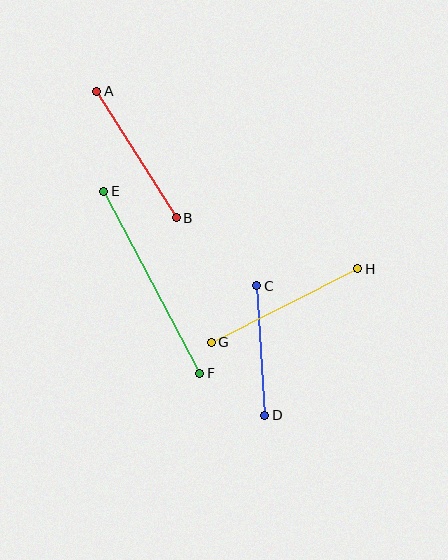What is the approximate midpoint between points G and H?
The midpoint is at approximately (285, 306) pixels.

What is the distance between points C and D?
The distance is approximately 130 pixels.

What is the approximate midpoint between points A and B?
The midpoint is at approximately (137, 155) pixels.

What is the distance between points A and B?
The distance is approximately 150 pixels.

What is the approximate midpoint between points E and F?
The midpoint is at approximately (152, 282) pixels.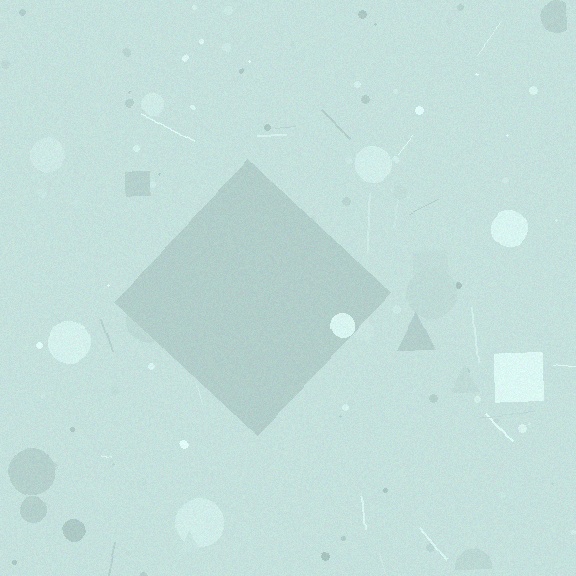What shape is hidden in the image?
A diamond is hidden in the image.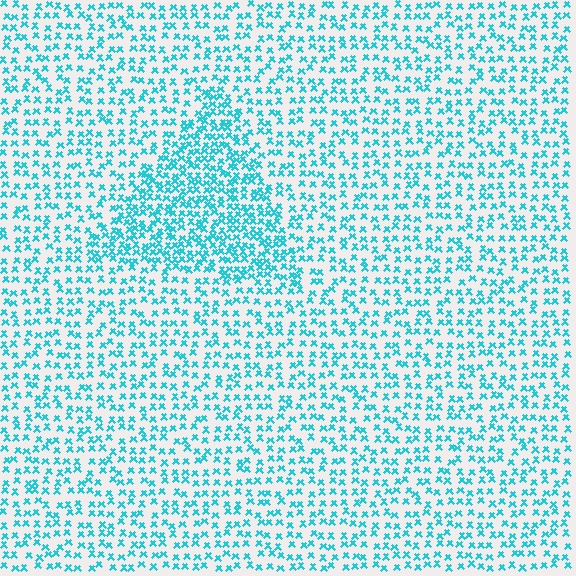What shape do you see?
I see a triangle.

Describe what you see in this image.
The image contains small cyan elements arranged at two different densities. A triangle-shaped region is visible where the elements are more densely packed than the surrounding area.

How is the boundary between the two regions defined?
The boundary is defined by a change in element density (approximately 1.9x ratio). All elements are the same color, size, and shape.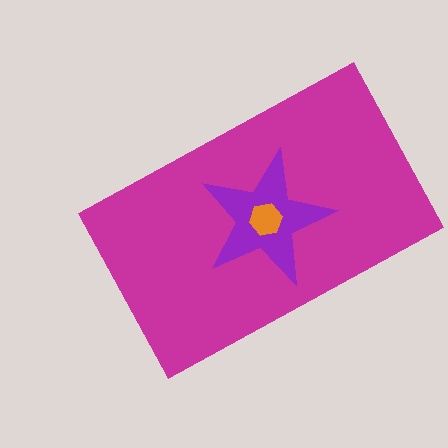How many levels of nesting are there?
3.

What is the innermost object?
The orange hexagon.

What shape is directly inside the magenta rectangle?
The purple star.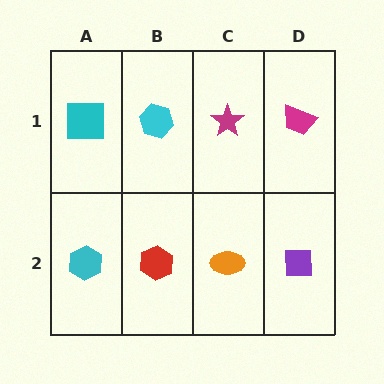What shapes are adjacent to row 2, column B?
A cyan hexagon (row 1, column B), a cyan hexagon (row 2, column A), an orange ellipse (row 2, column C).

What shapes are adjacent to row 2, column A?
A cyan square (row 1, column A), a red hexagon (row 2, column B).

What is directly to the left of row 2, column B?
A cyan hexagon.